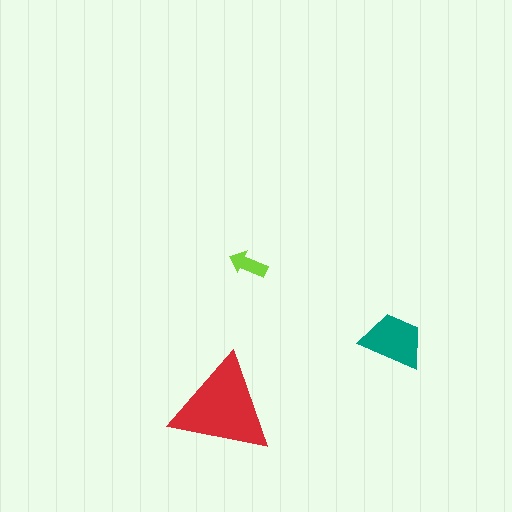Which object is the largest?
The red triangle.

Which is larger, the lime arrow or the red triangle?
The red triangle.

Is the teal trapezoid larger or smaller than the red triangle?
Smaller.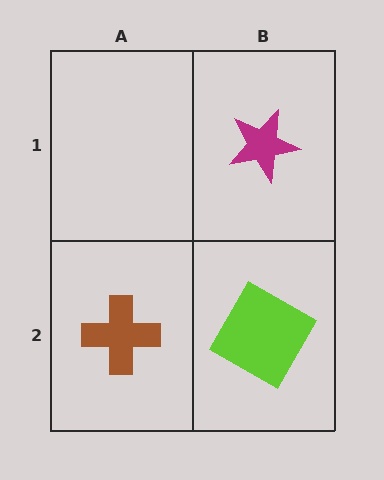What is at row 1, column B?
A magenta star.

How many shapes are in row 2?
2 shapes.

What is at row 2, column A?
A brown cross.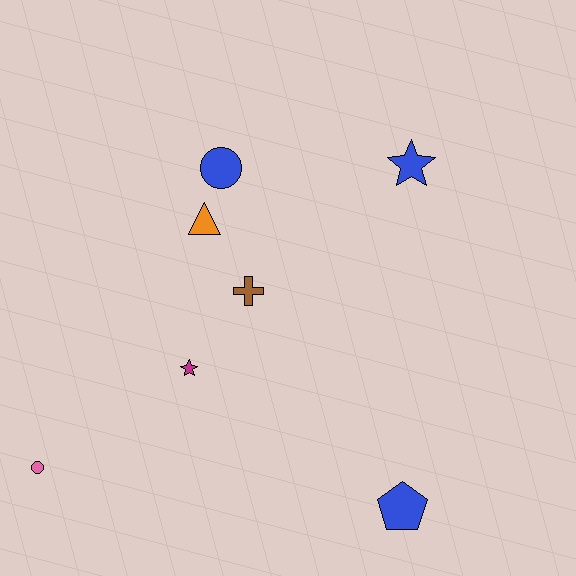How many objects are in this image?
There are 7 objects.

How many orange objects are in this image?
There is 1 orange object.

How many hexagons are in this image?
There are no hexagons.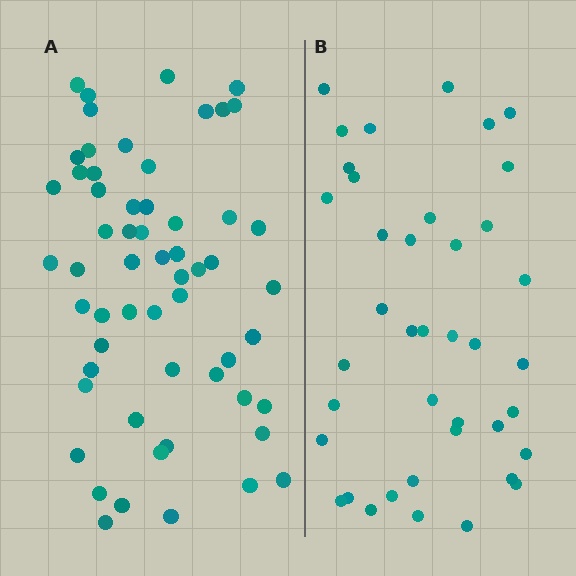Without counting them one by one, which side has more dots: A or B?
Region A (the left region) has more dots.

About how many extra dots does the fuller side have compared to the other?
Region A has approximately 20 more dots than region B.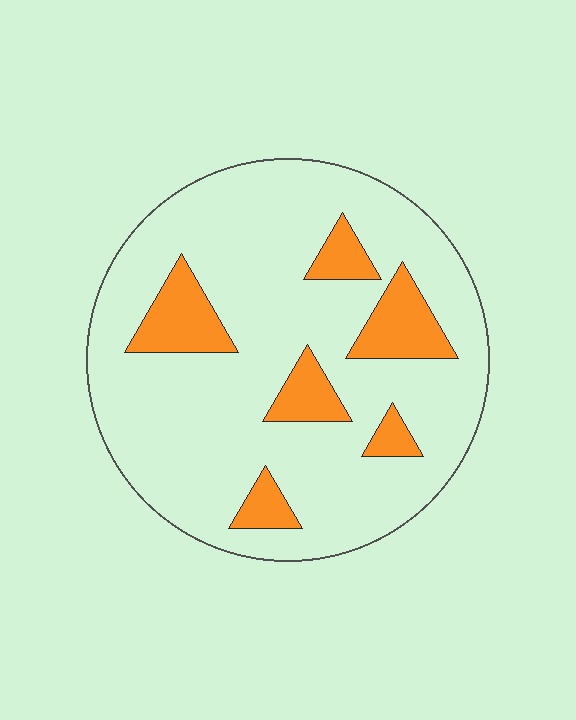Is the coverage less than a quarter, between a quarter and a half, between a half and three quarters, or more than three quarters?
Less than a quarter.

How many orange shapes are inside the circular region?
6.